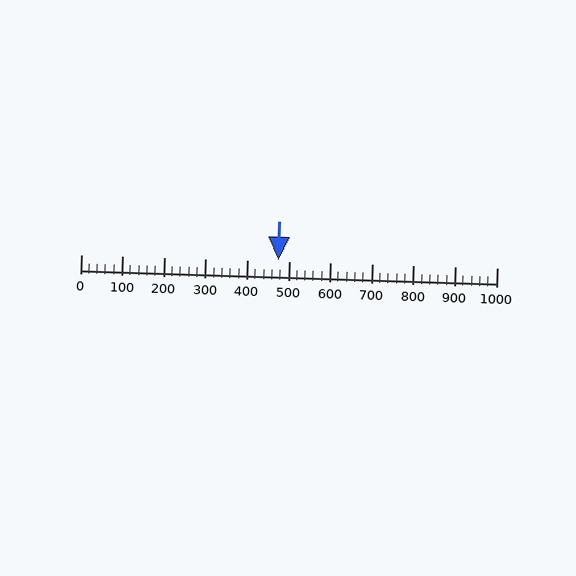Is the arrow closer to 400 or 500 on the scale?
The arrow is closer to 500.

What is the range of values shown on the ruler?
The ruler shows values from 0 to 1000.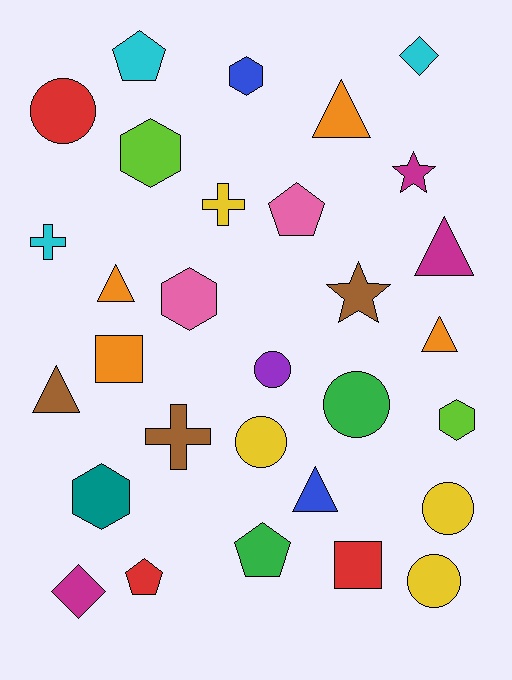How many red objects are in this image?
There are 3 red objects.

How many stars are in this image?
There are 2 stars.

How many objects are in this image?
There are 30 objects.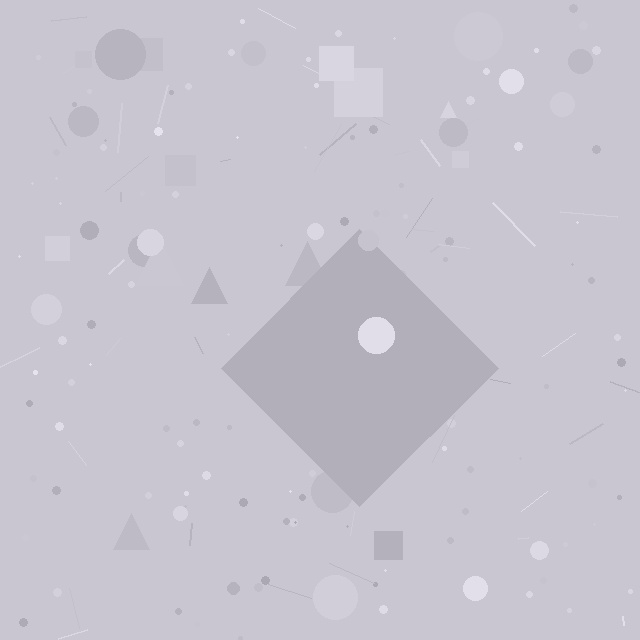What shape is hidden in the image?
A diamond is hidden in the image.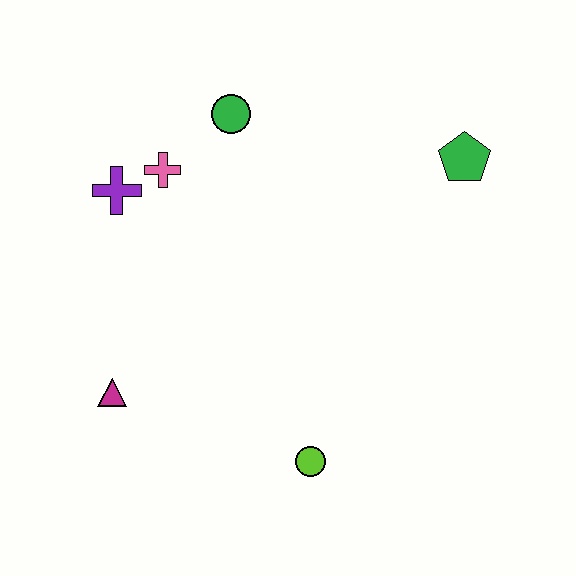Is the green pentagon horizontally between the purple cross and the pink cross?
No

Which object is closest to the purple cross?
The pink cross is closest to the purple cross.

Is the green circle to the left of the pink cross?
No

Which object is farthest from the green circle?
The lime circle is farthest from the green circle.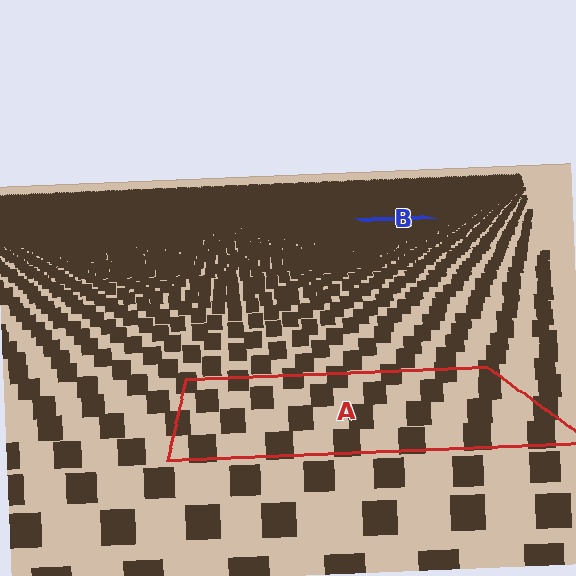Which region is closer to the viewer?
Region A is closer. The texture elements there are larger and more spread out.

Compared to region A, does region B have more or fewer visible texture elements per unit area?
Region B has more texture elements per unit area — they are packed more densely because it is farther away.